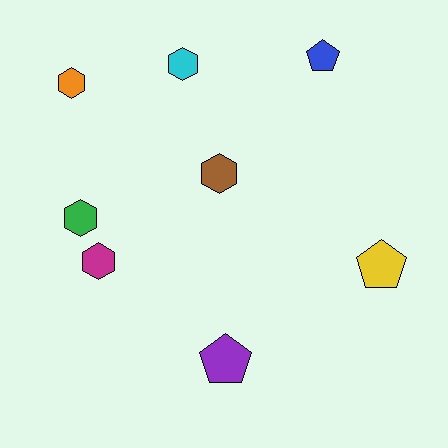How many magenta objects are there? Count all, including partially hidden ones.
There is 1 magenta object.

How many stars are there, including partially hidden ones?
There are no stars.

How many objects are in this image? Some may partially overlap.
There are 8 objects.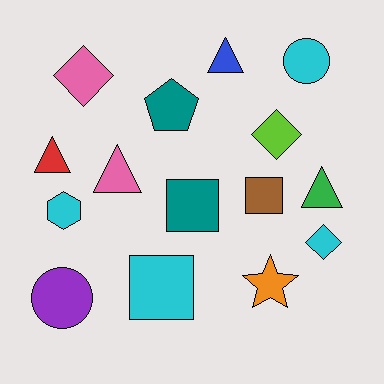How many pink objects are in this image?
There are 2 pink objects.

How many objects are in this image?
There are 15 objects.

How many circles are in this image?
There are 2 circles.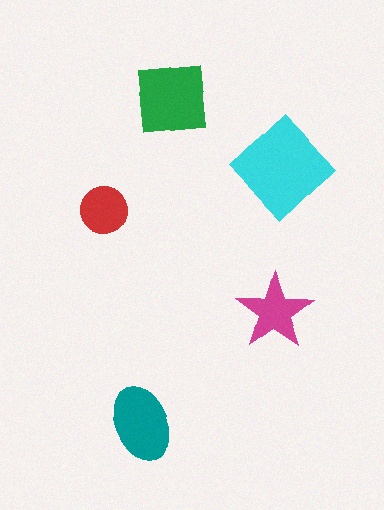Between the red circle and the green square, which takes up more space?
The green square.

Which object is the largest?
The cyan diamond.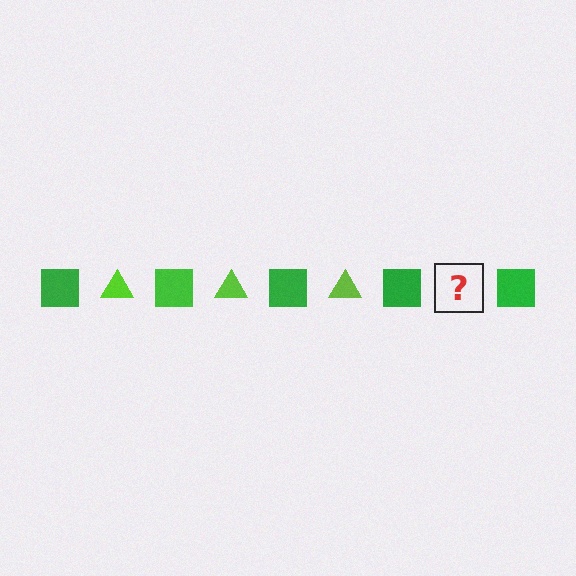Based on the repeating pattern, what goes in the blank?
The blank should be a lime triangle.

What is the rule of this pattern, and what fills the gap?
The rule is that the pattern alternates between green square and lime triangle. The gap should be filled with a lime triangle.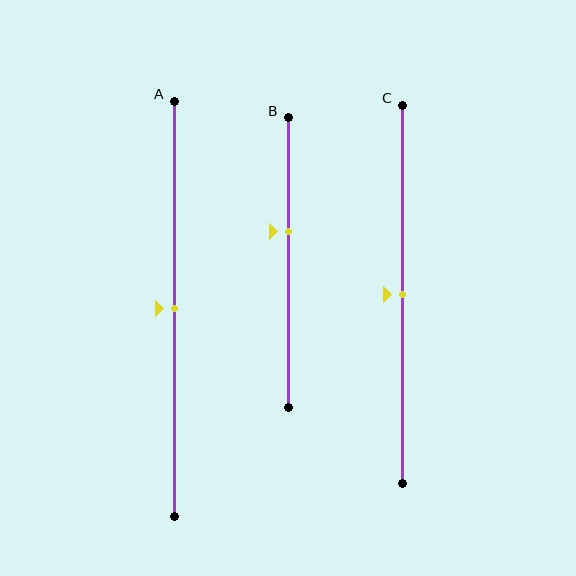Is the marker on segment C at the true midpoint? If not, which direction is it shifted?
Yes, the marker on segment C is at the true midpoint.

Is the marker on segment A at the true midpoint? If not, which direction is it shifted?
Yes, the marker on segment A is at the true midpoint.